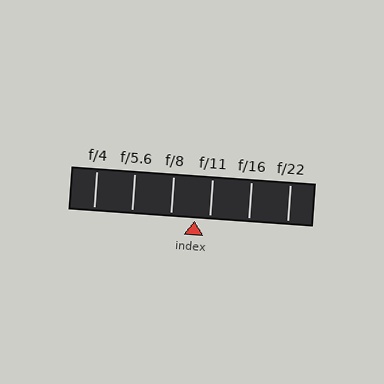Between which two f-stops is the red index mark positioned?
The index mark is between f/8 and f/11.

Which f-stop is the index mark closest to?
The index mark is closest to f/11.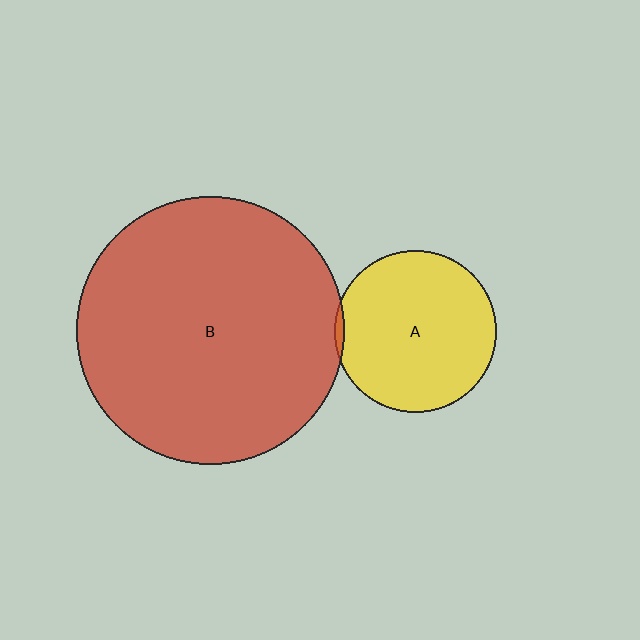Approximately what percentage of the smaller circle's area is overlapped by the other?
Approximately 5%.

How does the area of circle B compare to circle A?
Approximately 2.7 times.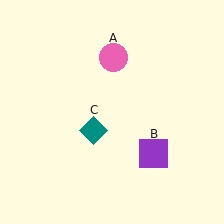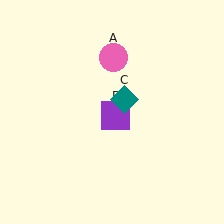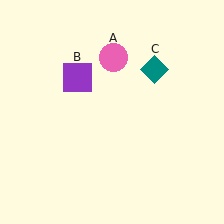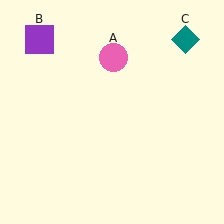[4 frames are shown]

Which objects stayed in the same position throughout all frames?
Pink circle (object A) remained stationary.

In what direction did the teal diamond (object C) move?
The teal diamond (object C) moved up and to the right.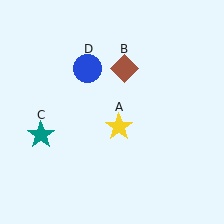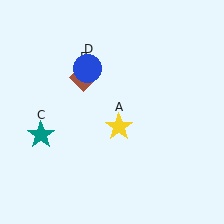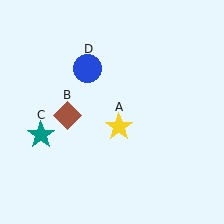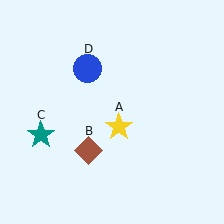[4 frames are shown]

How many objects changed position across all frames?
1 object changed position: brown diamond (object B).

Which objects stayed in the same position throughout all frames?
Yellow star (object A) and teal star (object C) and blue circle (object D) remained stationary.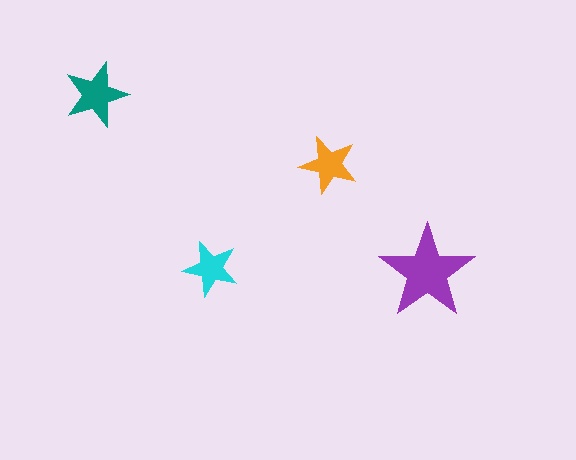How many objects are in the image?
There are 4 objects in the image.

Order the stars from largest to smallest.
the purple one, the teal one, the orange one, the cyan one.